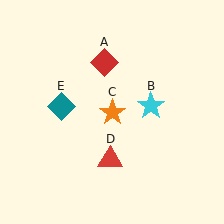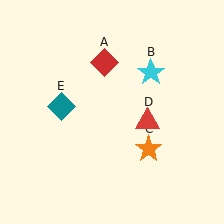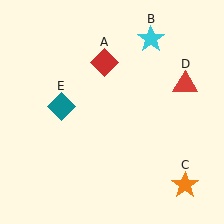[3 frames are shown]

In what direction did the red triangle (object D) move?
The red triangle (object D) moved up and to the right.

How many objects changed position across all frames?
3 objects changed position: cyan star (object B), orange star (object C), red triangle (object D).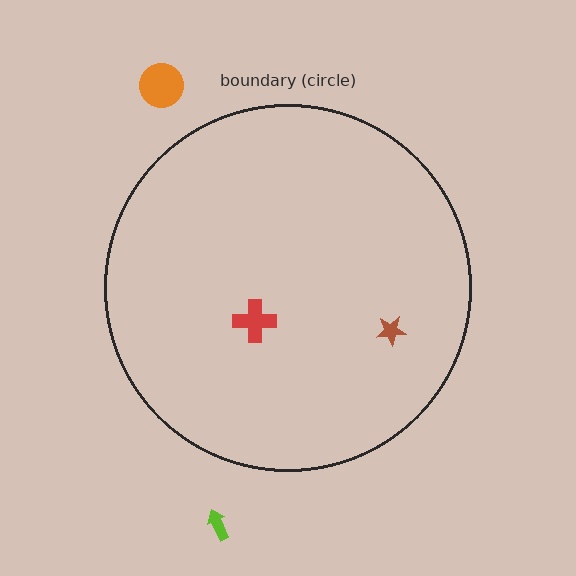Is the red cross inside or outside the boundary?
Inside.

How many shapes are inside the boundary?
2 inside, 2 outside.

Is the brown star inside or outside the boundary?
Inside.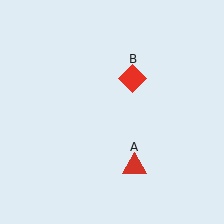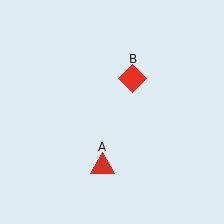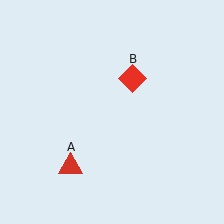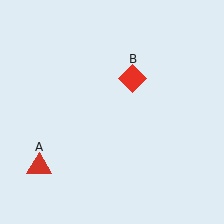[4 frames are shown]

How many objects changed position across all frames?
1 object changed position: red triangle (object A).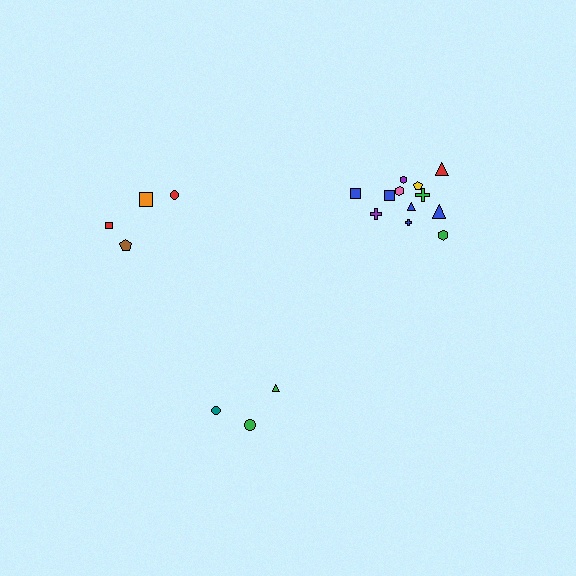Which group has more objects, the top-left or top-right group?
The top-right group.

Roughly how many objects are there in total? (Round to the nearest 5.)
Roughly 20 objects in total.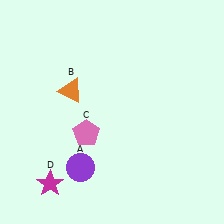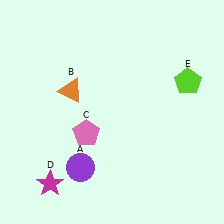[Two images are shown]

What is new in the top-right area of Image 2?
A lime pentagon (E) was added in the top-right area of Image 2.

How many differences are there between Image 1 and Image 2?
There is 1 difference between the two images.